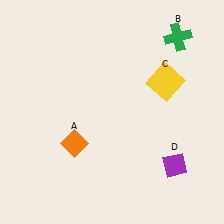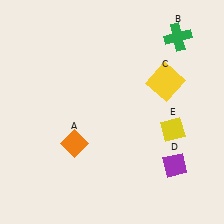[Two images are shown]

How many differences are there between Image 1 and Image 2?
There is 1 difference between the two images.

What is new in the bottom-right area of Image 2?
A yellow diamond (E) was added in the bottom-right area of Image 2.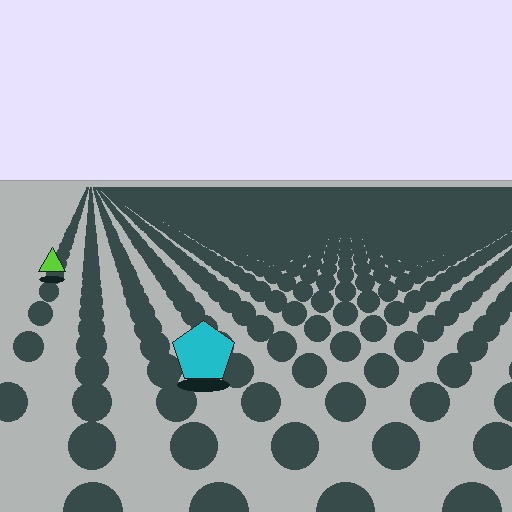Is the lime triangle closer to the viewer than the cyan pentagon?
No. The cyan pentagon is closer — you can tell from the texture gradient: the ground texture is coarser near it.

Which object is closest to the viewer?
The cyan pentagon is closest. The texture marks near it are larger and more spread out.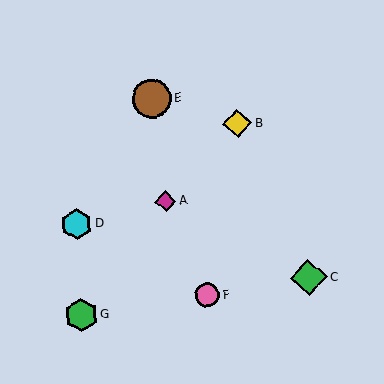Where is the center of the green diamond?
The center of the green diamond is at (309, 277).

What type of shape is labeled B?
Shape B is a yellow diamond.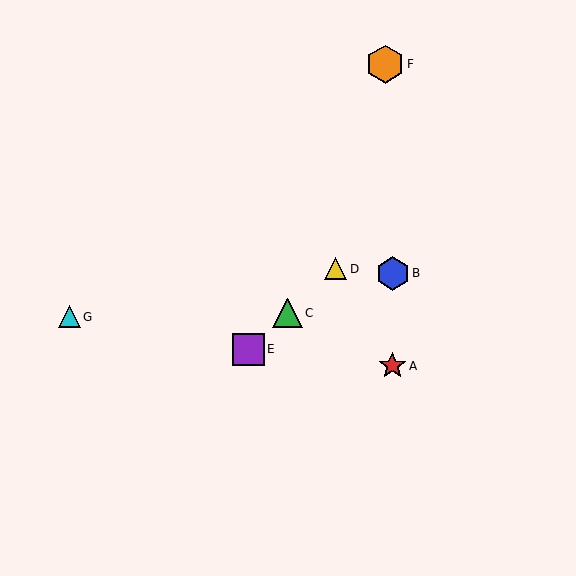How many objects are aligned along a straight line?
3 objects (C, D, E) are aligned along a straight line.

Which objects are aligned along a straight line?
Objects C, D, E are aligned along a straight line.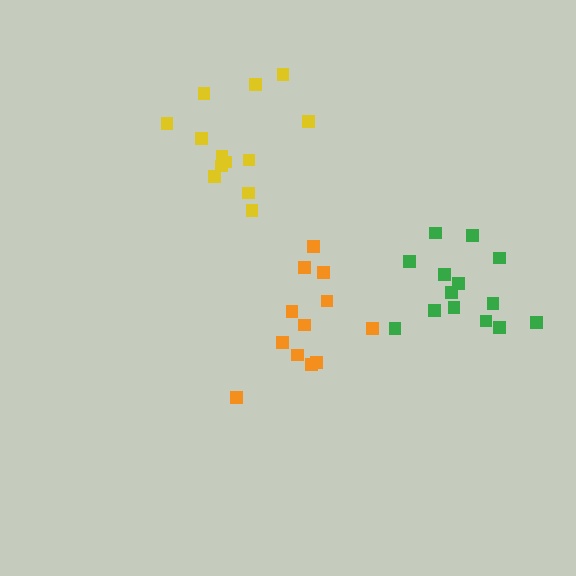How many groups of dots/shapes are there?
There are 3 groups.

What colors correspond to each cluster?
The clusters are colored: orange, green, yellow.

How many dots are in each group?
Group 1: 12 dots, Group 2: 14 dots, Group 3: 13 dots (39 total).